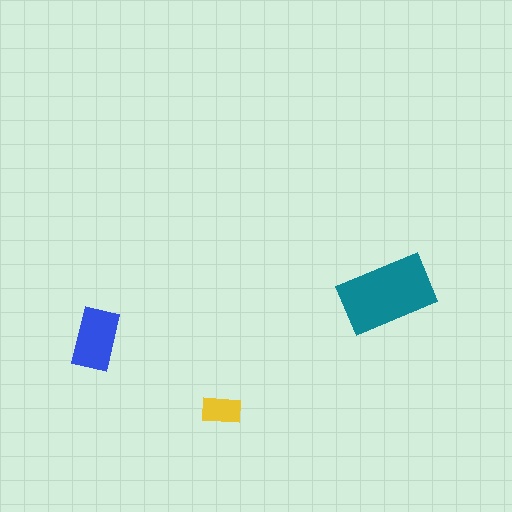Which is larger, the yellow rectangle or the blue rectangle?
The blue one.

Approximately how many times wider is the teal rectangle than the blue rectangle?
About 1.5 times wider.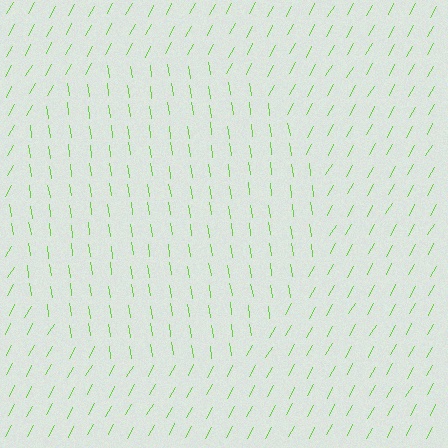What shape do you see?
I see a circle.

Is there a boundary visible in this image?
Yes, there is a texture boundary formed by a change in line orientation.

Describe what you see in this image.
The image is filled with small lime line segments. A circle region in the image has lines oriented differently from the surrounding lines, creating a visible texture boundary.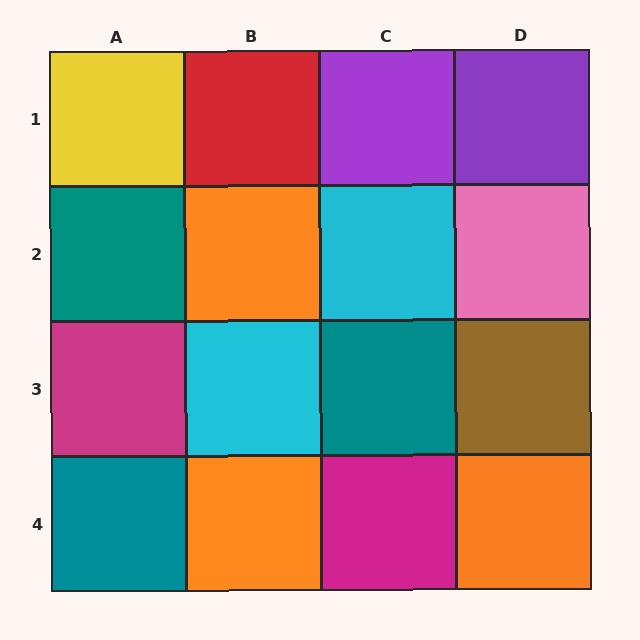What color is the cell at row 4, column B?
Orange.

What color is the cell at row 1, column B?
Red.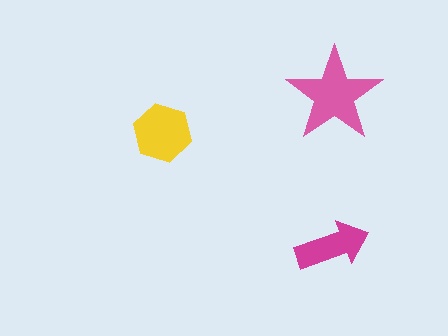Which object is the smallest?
The magenta arrow.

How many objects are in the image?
There are 3 objects in the image.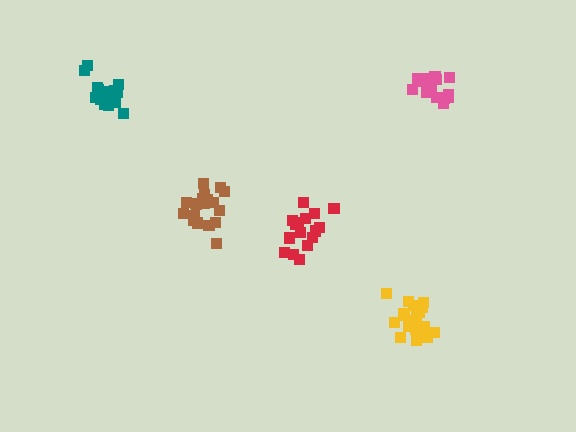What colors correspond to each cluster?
The clusters are colored: pink, yellow, red, teal, brown.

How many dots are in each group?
Group 1: 18 dots, Group 2: 19 dots, Group 3: 16 dots, Group 4: 18 dots, Group 5: 21 dots (92 total).